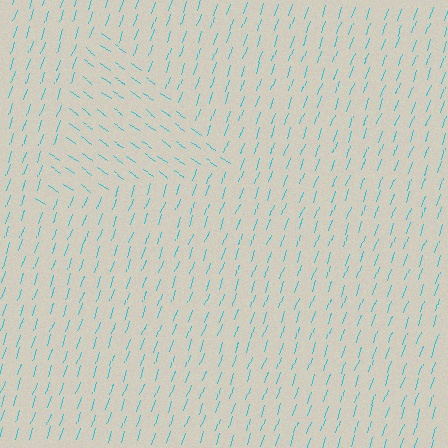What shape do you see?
I see a triangle.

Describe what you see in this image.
The image is filled with small cyan line segments. A triangle region in the image has lines oriented differently from the surrounding lines, creating a visible texture boundary.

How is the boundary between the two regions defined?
The boundary is defined purely by a change in line orientation (approximately 74 degrees difference). All lines are the same color and thickness.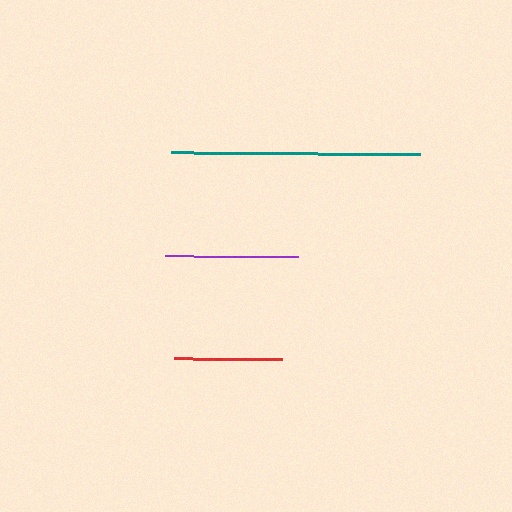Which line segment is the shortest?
The red line is the shortest at approximately 108 pixels.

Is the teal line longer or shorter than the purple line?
The teal line is longer than the purple line.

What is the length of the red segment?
The red segment is approximately 108 pixels long.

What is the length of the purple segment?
The purple segment is approximately 133 pixels long.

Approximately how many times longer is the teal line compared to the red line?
The teal line is approximately 2.3 times the length of the red line.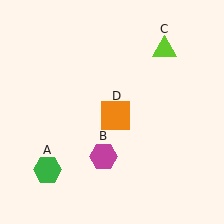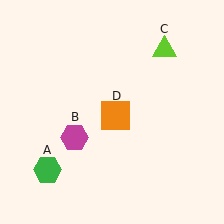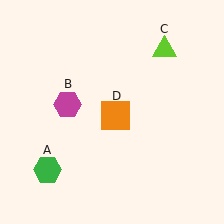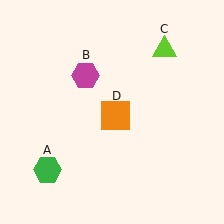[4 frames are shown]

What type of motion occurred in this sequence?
The magenta hexagon (object B) rotated clockwise around the center of the scene.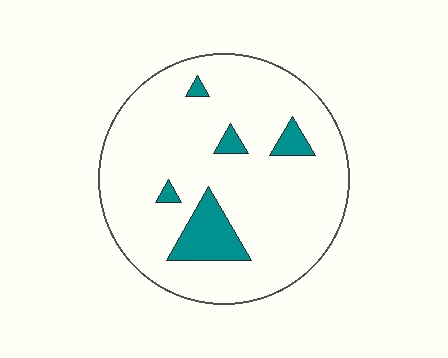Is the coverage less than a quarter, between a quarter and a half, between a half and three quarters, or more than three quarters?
Less than a quarter.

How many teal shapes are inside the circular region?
5.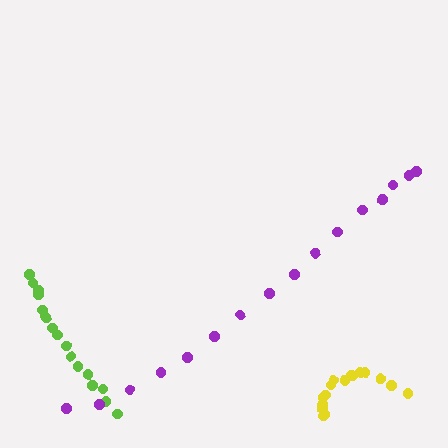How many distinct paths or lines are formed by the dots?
There are 3 distinct paths.